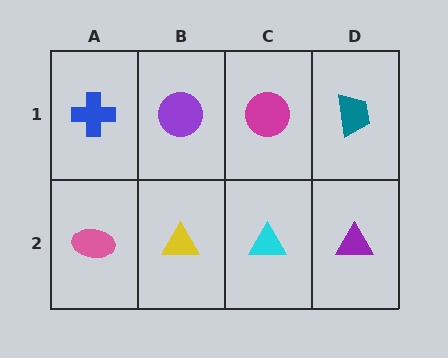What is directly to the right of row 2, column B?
A cyan triangle.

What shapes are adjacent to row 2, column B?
A purple circle (row 1, column B), a pink ellipse (row 2, column A), a cyan triangle (row 2, column C).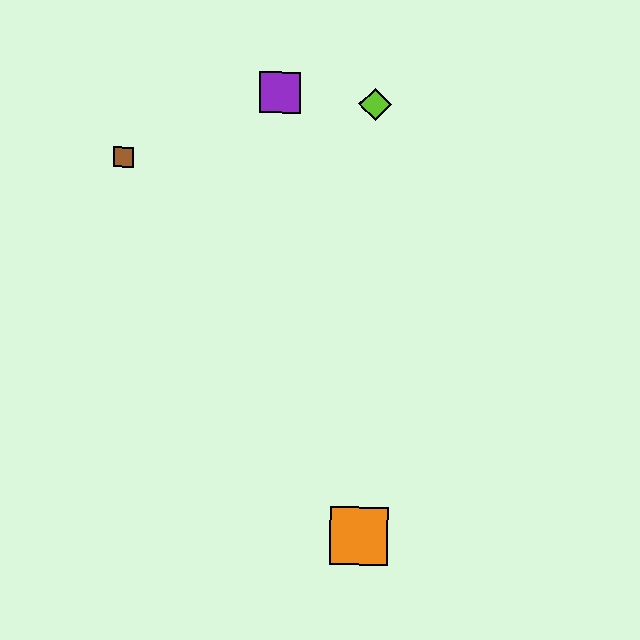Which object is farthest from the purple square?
The orange square is farthest from the purple square.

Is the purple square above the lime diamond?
Yes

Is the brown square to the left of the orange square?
Yes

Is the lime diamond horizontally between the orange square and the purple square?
No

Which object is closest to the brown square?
The purple square is closest to the brown square.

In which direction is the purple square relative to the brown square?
The purple square is to the right of the brown square.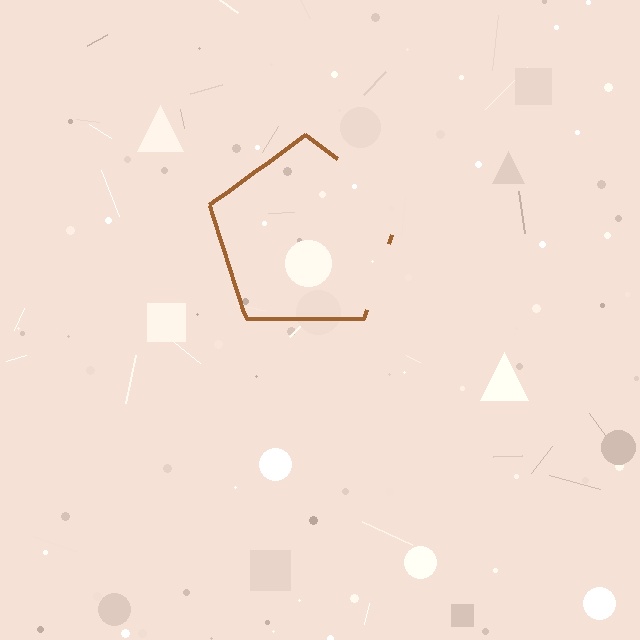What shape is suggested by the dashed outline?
The dashed outline suggests a pentagon.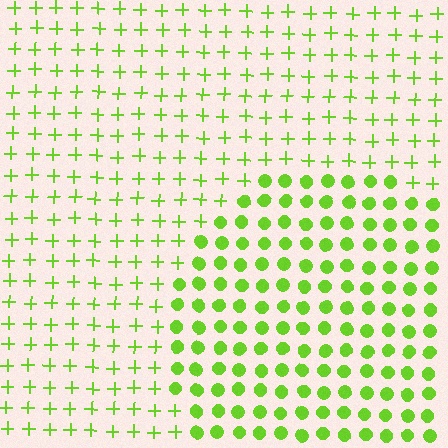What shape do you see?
I see a circle.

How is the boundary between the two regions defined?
The boundary is defined by a change in element shape: circles inside vs. plus signs outside. All elements share the same color and spacing.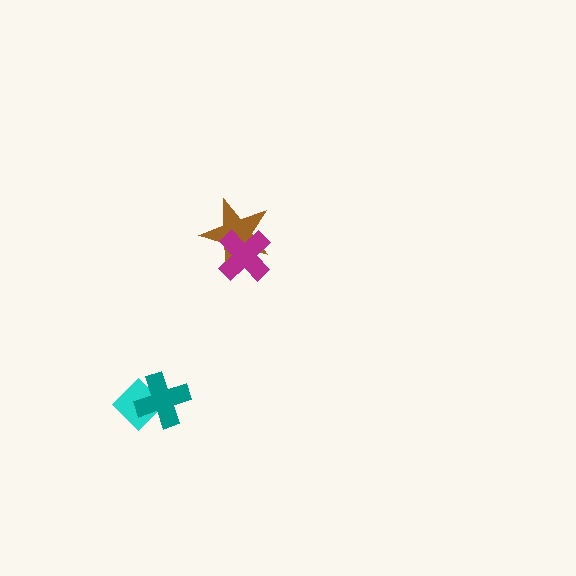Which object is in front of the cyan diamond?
The teal cross is in front of the cyan diamond.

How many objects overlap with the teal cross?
1 object overlaps with the teal cross.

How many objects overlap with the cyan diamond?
1 object overlaps with the cyan diamond.